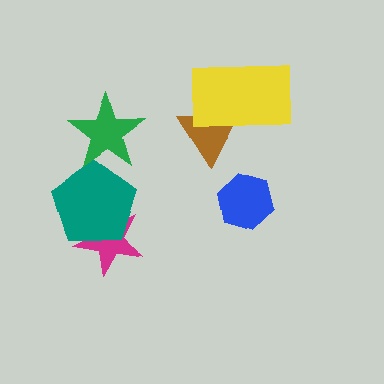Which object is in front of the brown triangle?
The yellow rectangle is in front of the brown triangle.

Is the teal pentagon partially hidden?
Yes, it is partially covered by another shape.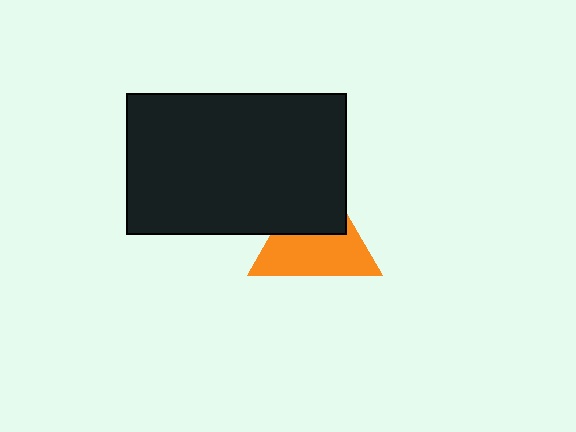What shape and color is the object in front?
The object in front is a black rectangle.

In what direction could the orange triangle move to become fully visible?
The orange triangle could move down. That would shift it out from behind the black rectangle entirely.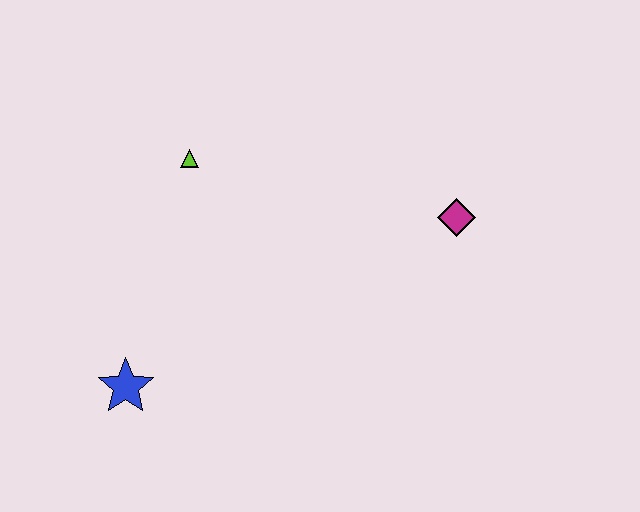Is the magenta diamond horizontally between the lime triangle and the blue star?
No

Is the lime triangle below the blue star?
No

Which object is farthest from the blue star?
The magenta diamond is farthest from the blue star.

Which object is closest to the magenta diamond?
The lime triangle is closest to the magenta diamond.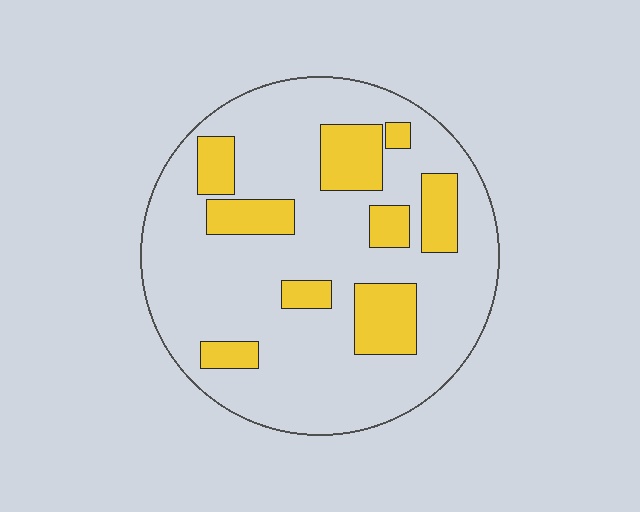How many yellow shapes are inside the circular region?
9.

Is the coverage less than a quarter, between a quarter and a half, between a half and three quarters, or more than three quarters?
Less than a quarter.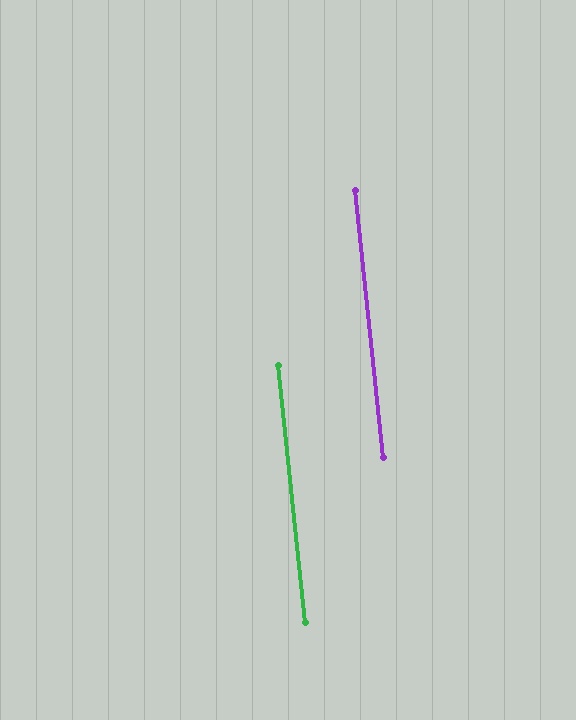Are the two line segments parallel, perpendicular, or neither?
Parallel — their directions differ by only 0.2°.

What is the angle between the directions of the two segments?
Approximately 0 degrees.